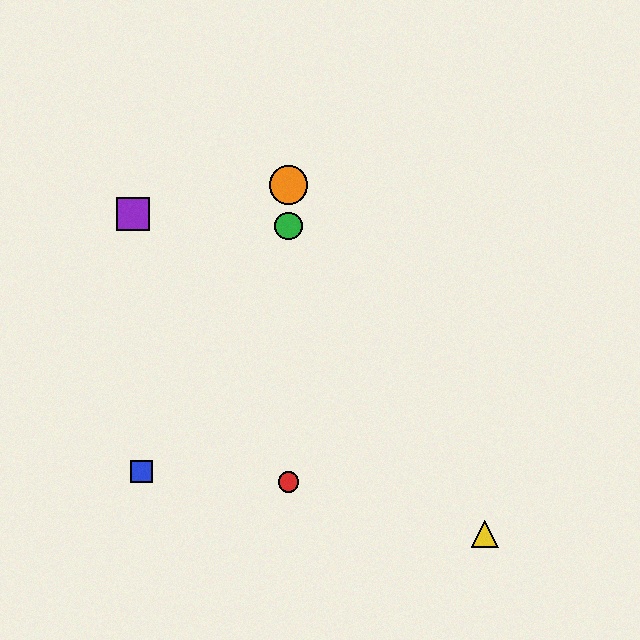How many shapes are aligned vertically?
3 shapes (the red circle, the green circle, the orange circle) are aligned vertically.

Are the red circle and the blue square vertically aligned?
No, the red circle is at x≈288 and the blue square is at x≈142.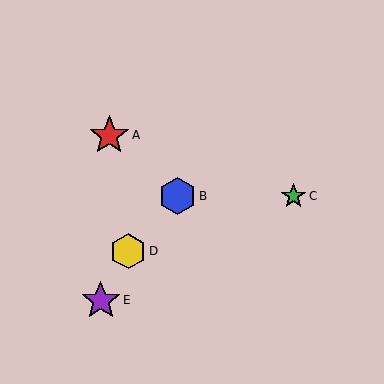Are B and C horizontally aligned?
Yes, both are at y≈196.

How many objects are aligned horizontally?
2 objects (B, C) are aligned horizontally.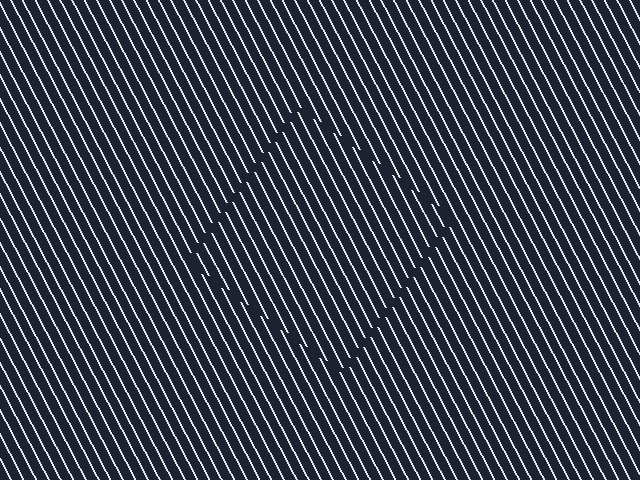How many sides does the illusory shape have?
4 sides — the line-ends trace a square.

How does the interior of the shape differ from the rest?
The interior of the shape contains the same grating, shifted by half a period — the contour is defined by the phase discontinuity where line-ends from the inner and outer gratings abut.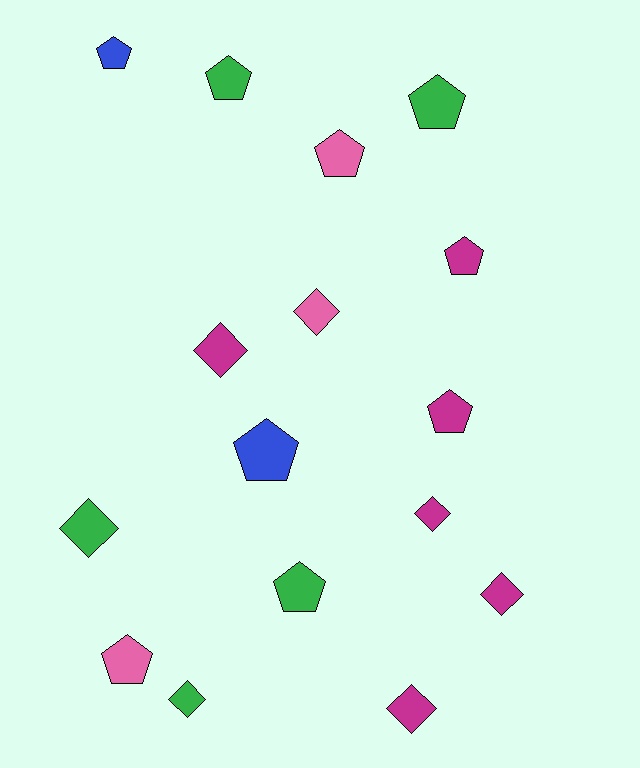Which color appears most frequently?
Magenta, with 6 objects.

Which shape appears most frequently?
Pentagon, with 9 objects.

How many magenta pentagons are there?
There are 2 magenta pentagons.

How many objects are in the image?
There are 16 objects.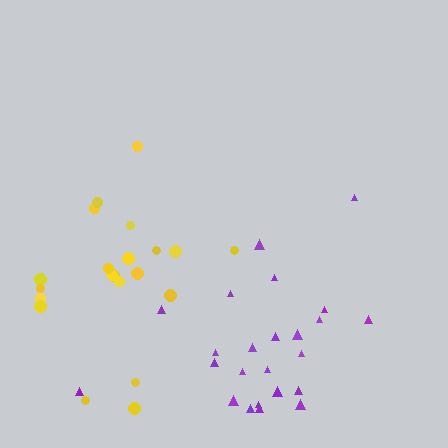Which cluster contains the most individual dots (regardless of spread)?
Purple (24).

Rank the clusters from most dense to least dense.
yellow, purple.